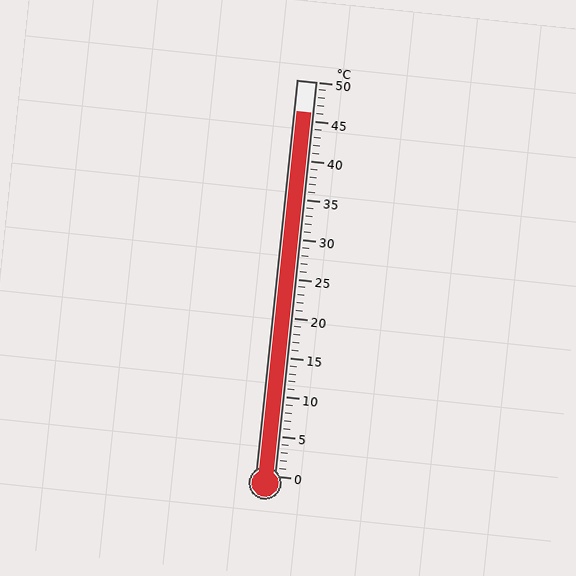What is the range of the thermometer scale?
The thermometer scale ranges from 0°C to 50°C.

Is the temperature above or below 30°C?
The temperature is above 30°C.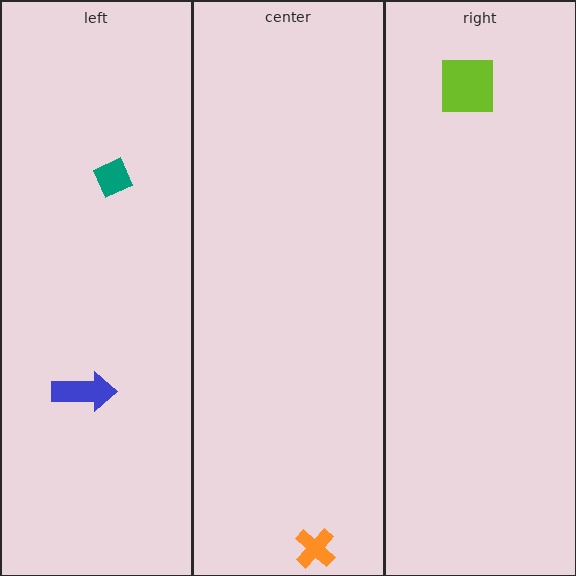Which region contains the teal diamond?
The left region.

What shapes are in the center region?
The orange cross.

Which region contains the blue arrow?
The left region.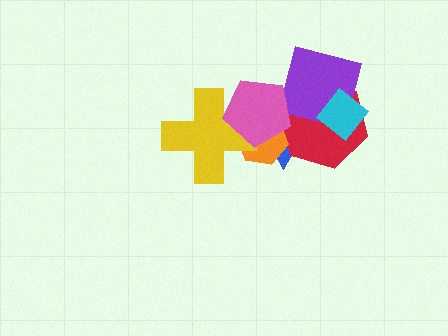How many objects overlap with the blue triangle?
4 objects overlap with the blue triangle.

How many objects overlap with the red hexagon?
5 objects overlap with the red hexagon.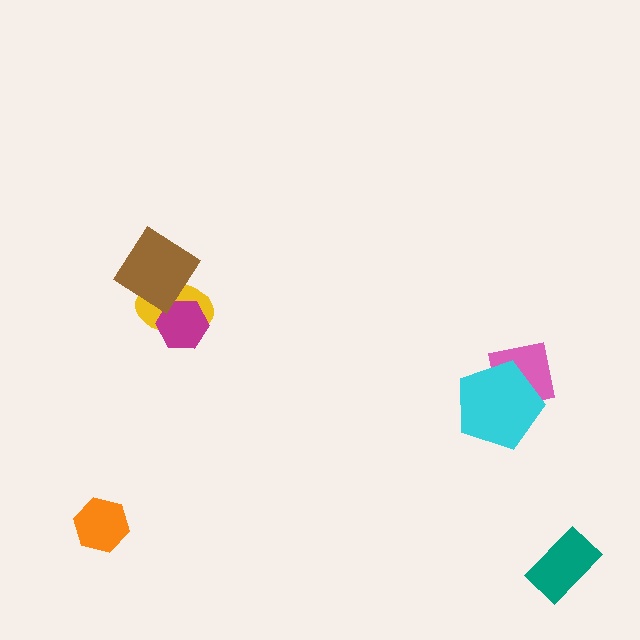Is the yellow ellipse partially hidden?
Yes, it is partially covered by another shape.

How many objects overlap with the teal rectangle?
0 objects overlap with the teal rectangle.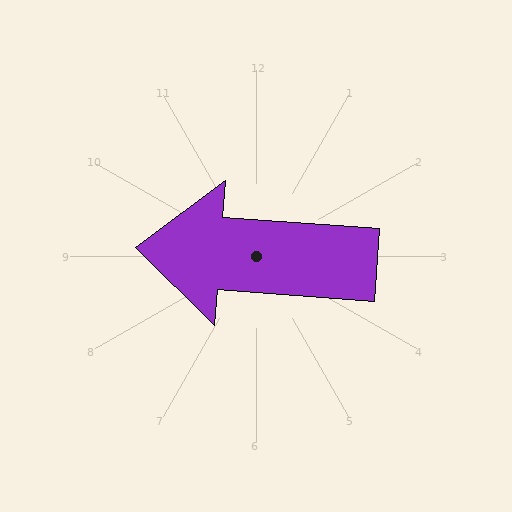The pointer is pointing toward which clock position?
Roughly 9 o'clock.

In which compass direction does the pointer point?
West.